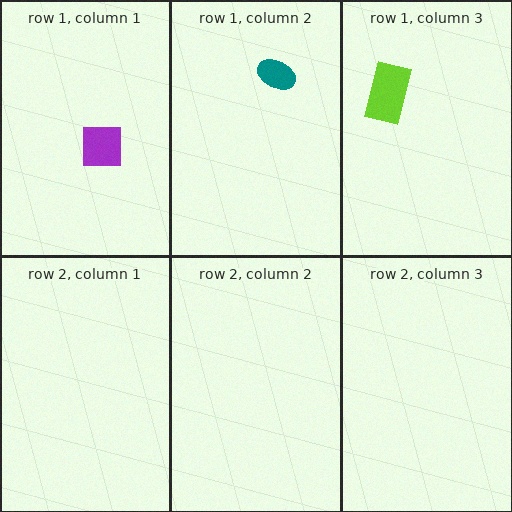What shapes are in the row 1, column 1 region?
The purple square.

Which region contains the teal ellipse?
The row 1, column 2 region.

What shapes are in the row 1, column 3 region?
The lime rectangle.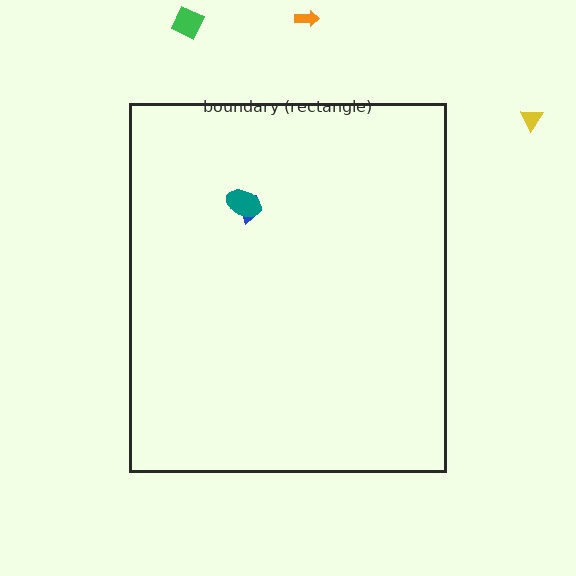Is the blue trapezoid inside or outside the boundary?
Inside.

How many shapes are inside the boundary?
2 inside, 3 outside.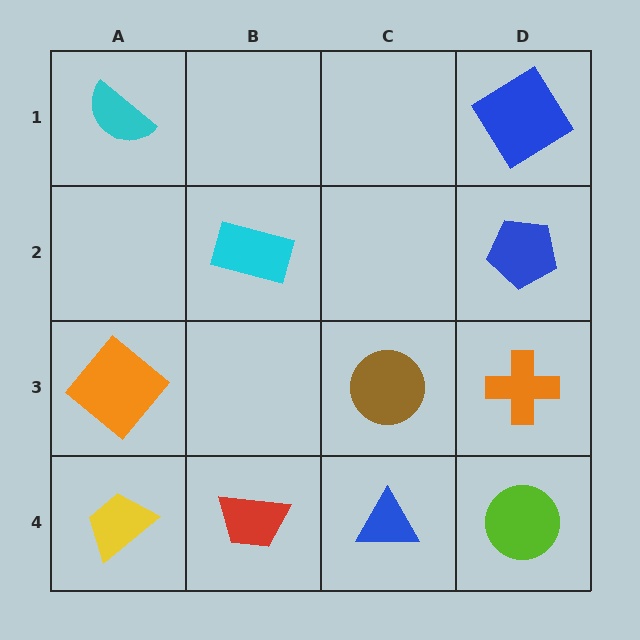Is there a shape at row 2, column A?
No, that cell is empty.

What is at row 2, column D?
A blue pentagon.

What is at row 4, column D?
A lime circle.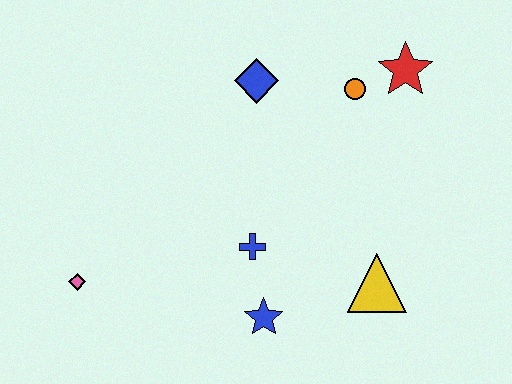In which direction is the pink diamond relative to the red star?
The pink diamond is to the left of the red star.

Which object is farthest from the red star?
The pink diamond is farthest from the red star.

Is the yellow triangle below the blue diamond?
Yes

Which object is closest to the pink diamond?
The blue cross is closest to the pink diamond.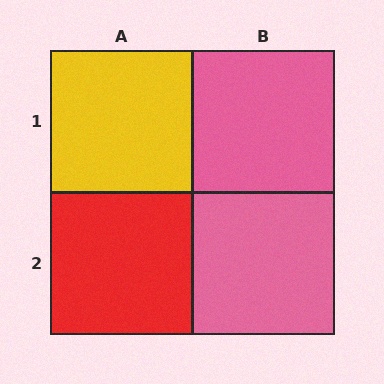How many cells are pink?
2 cells are pink.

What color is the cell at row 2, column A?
Red.